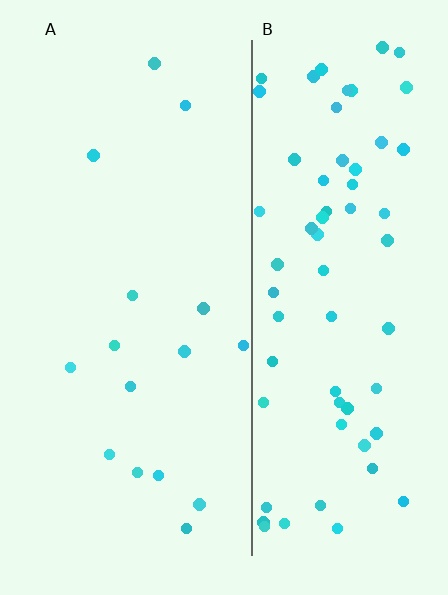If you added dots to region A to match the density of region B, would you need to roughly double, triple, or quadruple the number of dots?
Approximately quadruple.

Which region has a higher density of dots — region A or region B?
B (the right).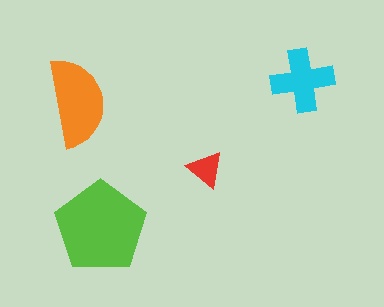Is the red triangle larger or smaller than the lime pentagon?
Smaller.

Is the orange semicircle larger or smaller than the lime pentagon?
Smaller.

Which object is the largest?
The lime pentagon.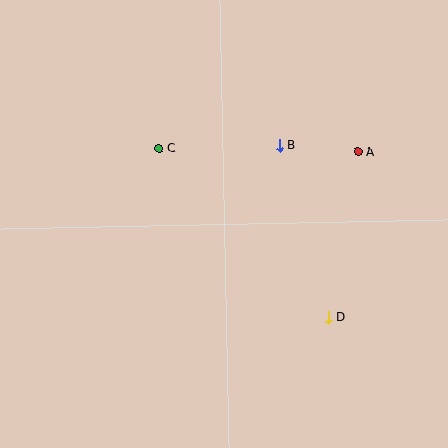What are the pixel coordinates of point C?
Point C is at (159, 148).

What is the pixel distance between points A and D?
The distance between A and D is 168 pixels.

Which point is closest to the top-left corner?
Point C is closest to the top-left corner.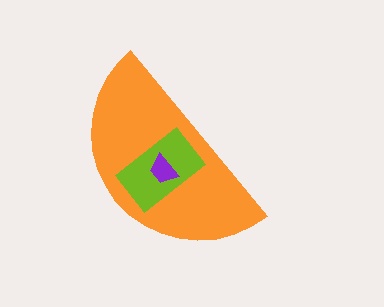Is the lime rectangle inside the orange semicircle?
Yes.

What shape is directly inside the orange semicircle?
The lime rectangle.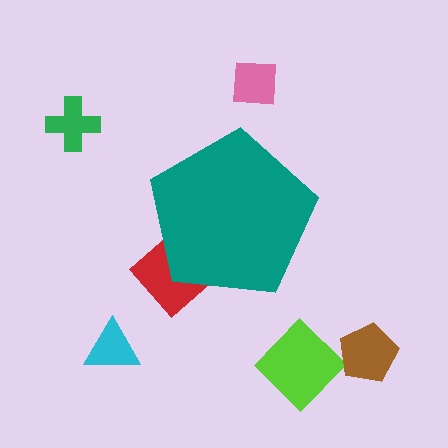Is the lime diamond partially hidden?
No, the lime diamond is fully visible.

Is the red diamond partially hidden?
Yes, the red diamond is partially hidden behind the teal pentagon.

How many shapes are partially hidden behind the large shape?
1 shape is partially hidden.